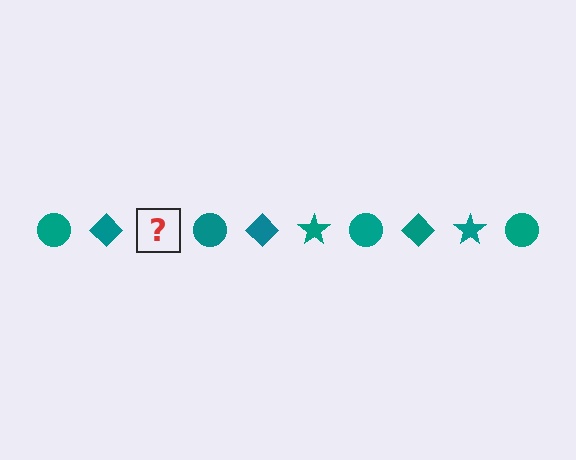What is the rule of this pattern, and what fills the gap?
The rule is that the pattern cycles through circle, diamond, star shapes in teal. The gap should be filled with a teal star.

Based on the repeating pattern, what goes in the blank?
The blank should be a teal star.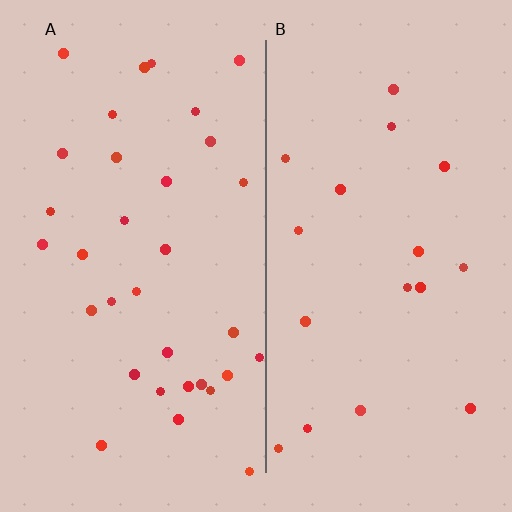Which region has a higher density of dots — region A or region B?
A (the left).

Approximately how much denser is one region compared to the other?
Approximately 1.9× — region A over region B.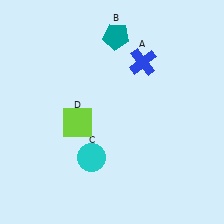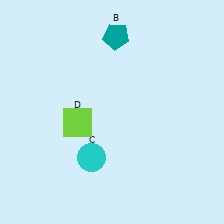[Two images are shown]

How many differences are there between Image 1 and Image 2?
There is 1 difference between the two images.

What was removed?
The blue cross (A) was removed in Image 2.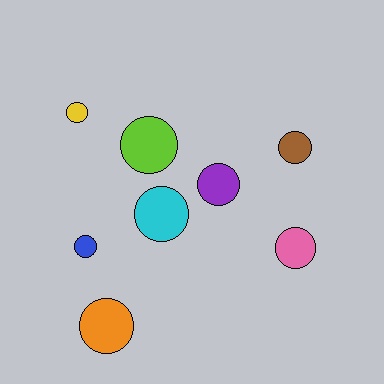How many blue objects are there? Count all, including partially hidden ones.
There is 1 blue object.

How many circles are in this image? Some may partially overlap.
There are 8 circles.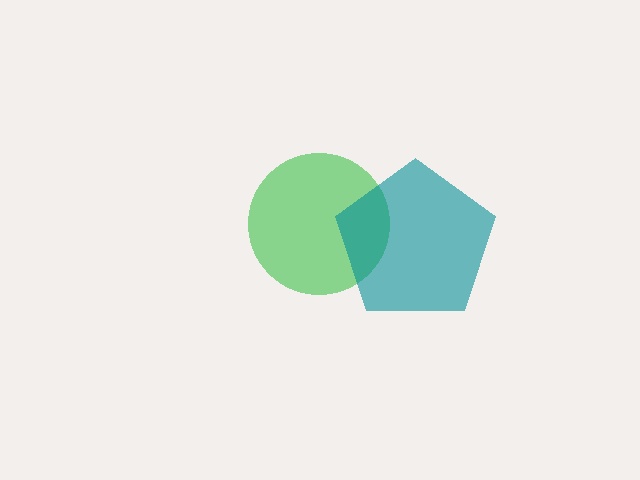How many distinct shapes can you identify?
There are 2 distinct shapes: a green circle, a teal pentagon.